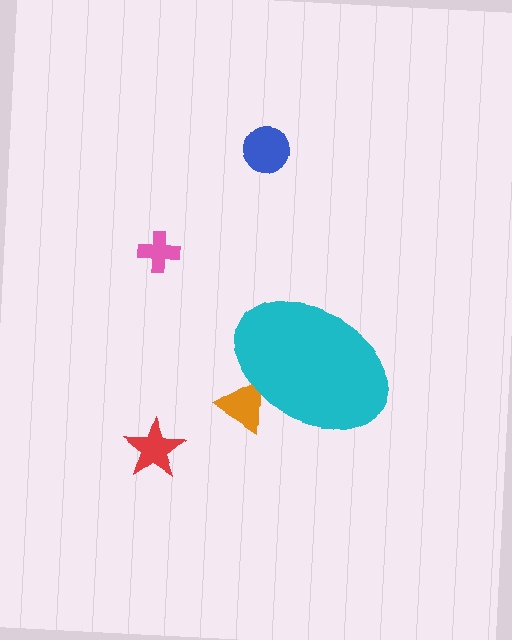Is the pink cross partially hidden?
No, the pink cross is fully visible.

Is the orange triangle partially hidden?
Yes, the orange triangle is partially hidden behind the cyan ellipse.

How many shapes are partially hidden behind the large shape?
1 shape is partially hidden.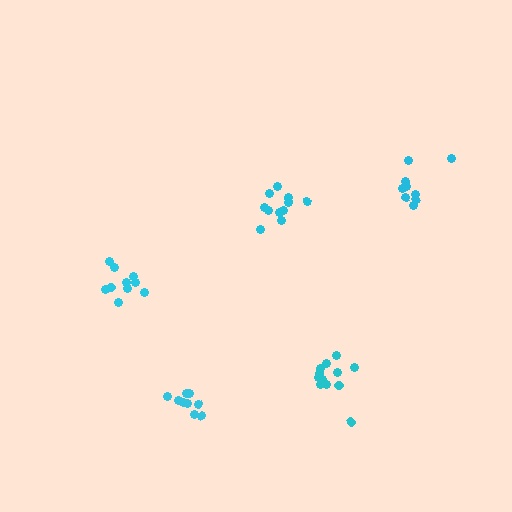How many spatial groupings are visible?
There are 5 spatial groupings.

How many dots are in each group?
Group 1: 11 dots, Group 2: 9 dots, Group 3: 10 dots, Group 4: 9 dots, Group 5: 12 dots (51 total).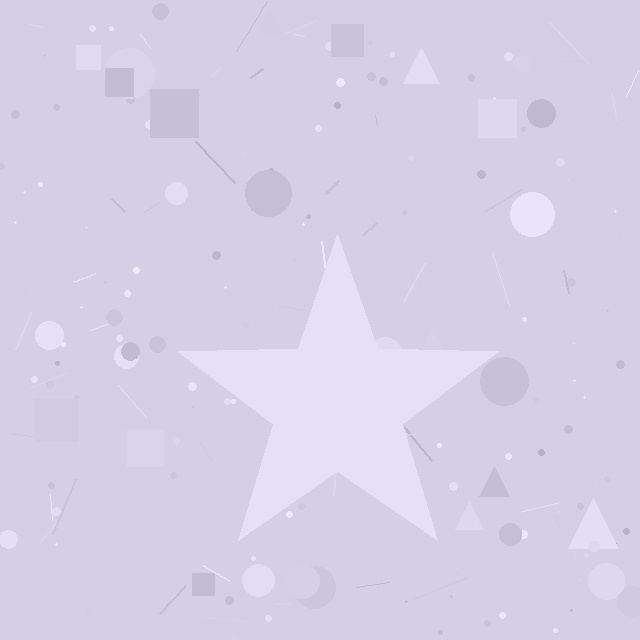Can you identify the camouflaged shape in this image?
The camouflaged shape is a star.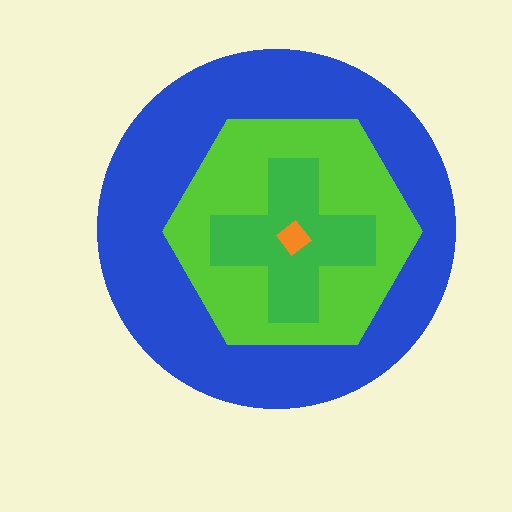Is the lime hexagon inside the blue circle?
Yes.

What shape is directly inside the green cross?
The orange diamond.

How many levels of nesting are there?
4.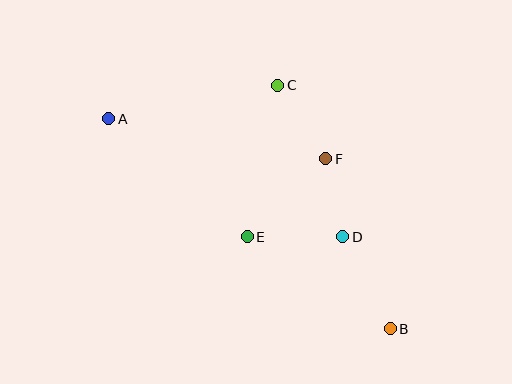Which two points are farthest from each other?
Points A and B are farthest from each other.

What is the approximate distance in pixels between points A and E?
The distance between A and E is approximately 182 pixels.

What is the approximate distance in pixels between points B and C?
The distance between B and C is approximately 268 pixels.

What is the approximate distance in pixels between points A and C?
The distance between A and C is approximately 172 pixels.